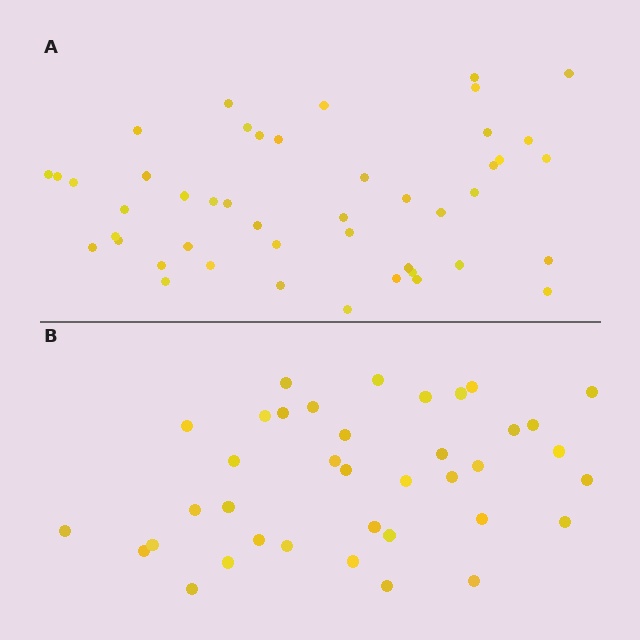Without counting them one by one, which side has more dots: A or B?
Region A (the top region) has more dots.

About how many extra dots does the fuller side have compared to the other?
Region A has roughly 8 or so more dots than region B.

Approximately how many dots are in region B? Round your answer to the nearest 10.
About 40 dots. (The exact count is 38, which rounds to 40.)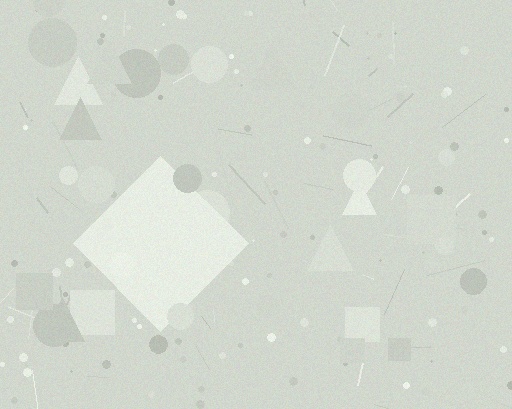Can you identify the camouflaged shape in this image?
The camouflaged shape is a diamond.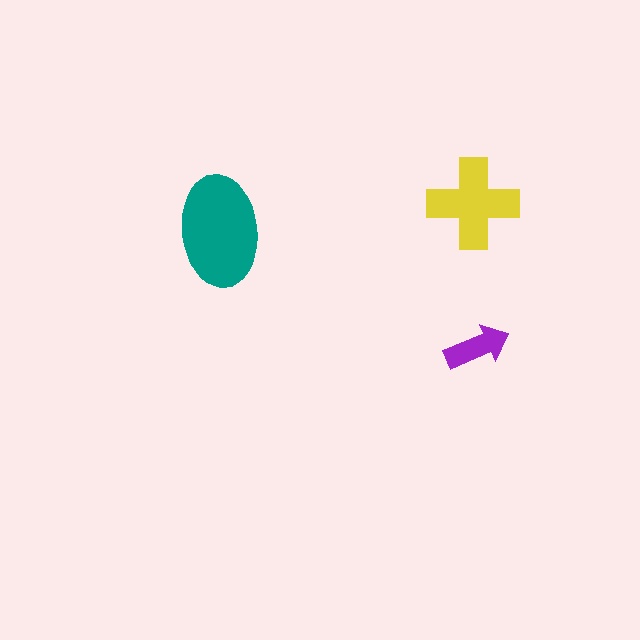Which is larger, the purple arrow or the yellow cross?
The yellow cross.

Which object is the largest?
The teal ellipse.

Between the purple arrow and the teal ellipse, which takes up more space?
The teal ellipse.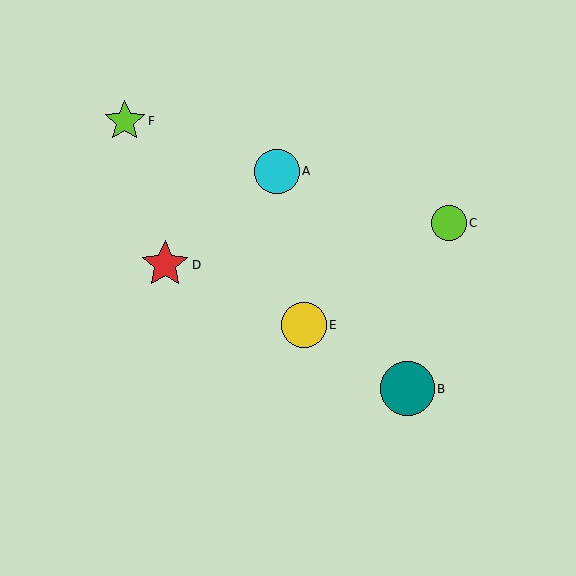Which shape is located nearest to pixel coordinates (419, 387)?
The teal circle (labeled B) at (407, 389) is nearest to that location.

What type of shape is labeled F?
Shape F is a lime star.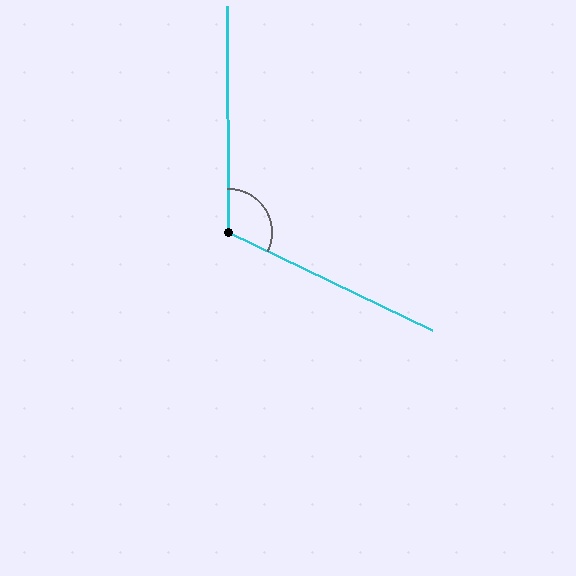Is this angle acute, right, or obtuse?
It is obtuse.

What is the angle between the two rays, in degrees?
Approximately 116 degrees.